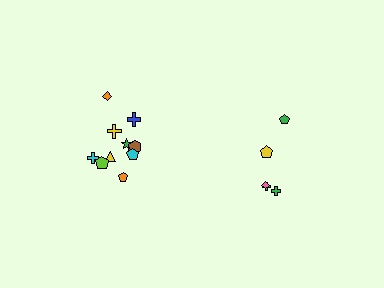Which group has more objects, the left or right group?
The left group.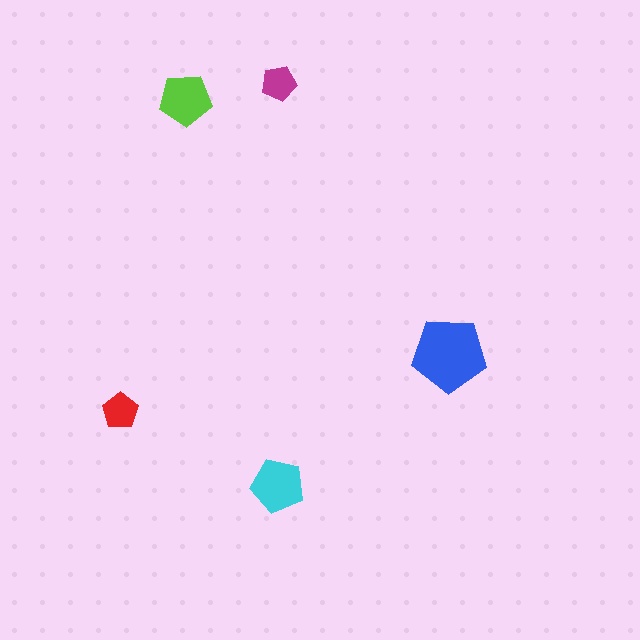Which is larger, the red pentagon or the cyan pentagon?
The cyan one.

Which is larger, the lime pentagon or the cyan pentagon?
The cyan one.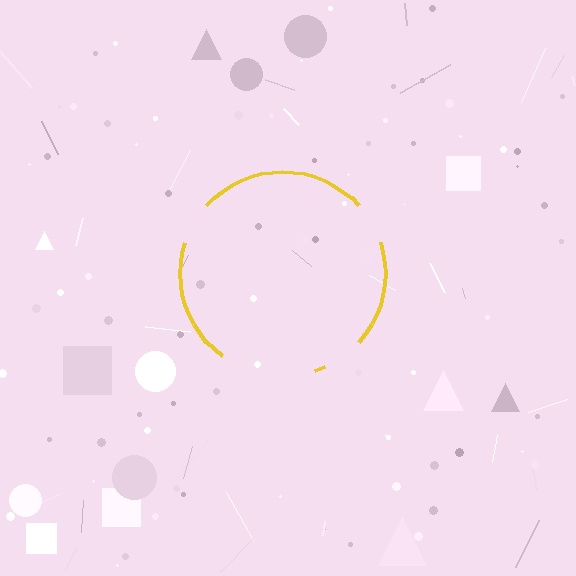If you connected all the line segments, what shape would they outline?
They would outline a circle.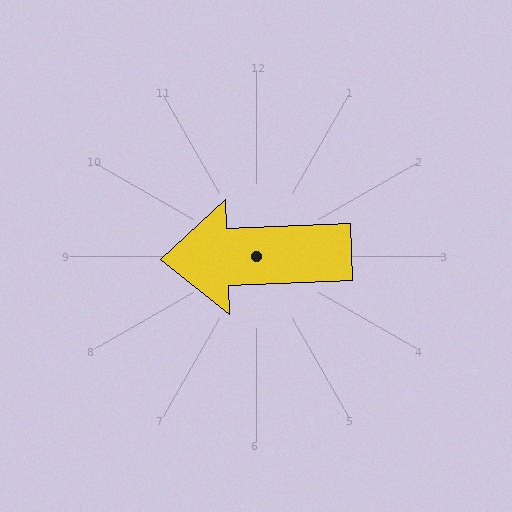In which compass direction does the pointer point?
West.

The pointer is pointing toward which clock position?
Roughly 9 o'clock.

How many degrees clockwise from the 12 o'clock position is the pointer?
Approximately 268 degrees.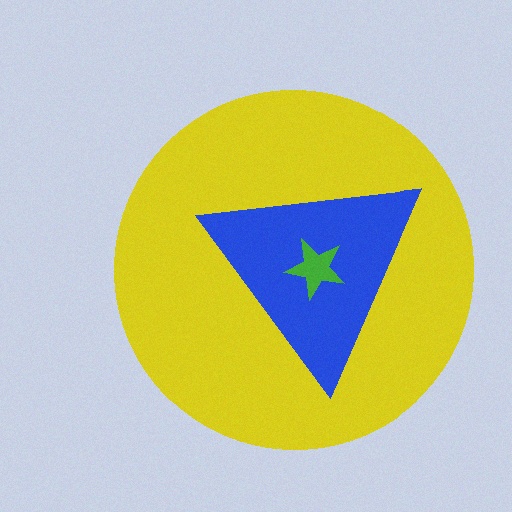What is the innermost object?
The green star.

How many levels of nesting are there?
3.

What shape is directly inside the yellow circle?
The blue triangle.